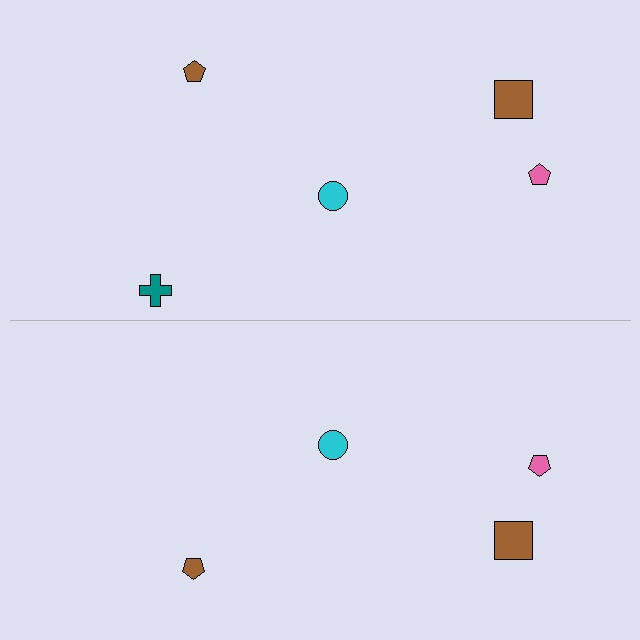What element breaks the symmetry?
A teal cross is missing from the bottom side.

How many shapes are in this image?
There are 9 shapes in this image.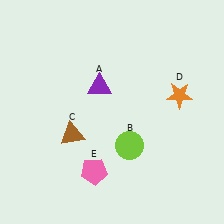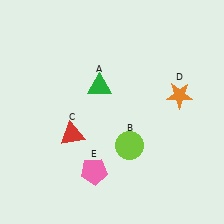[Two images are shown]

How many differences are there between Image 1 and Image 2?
There are 2 differences between the two images.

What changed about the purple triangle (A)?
In Image 1, A is purple. In Image 2, it changed to green.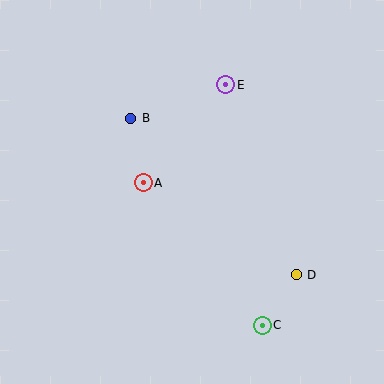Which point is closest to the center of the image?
Point A at (143, 183) is closest to the center.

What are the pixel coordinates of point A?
Point A is at (143, 183).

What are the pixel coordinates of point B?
Point B is at (131, 118).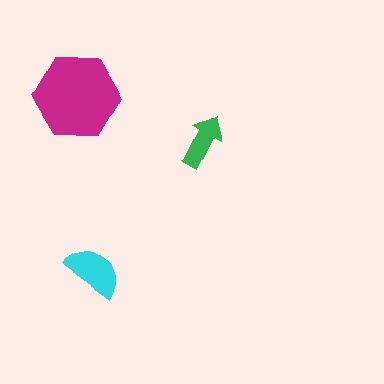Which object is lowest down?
The cyan semicircle is bottommost.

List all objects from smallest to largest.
The green arrow, the cyan semicircle, the magenta hexagon.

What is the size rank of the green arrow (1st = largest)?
3rd.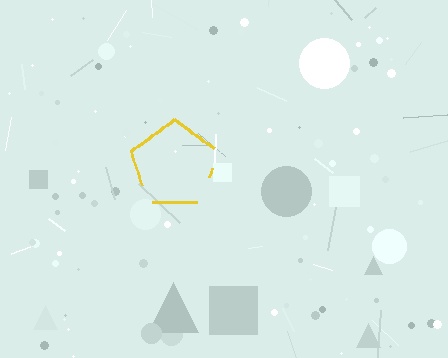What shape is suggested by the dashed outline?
The dashed outline suggests a pentagon.